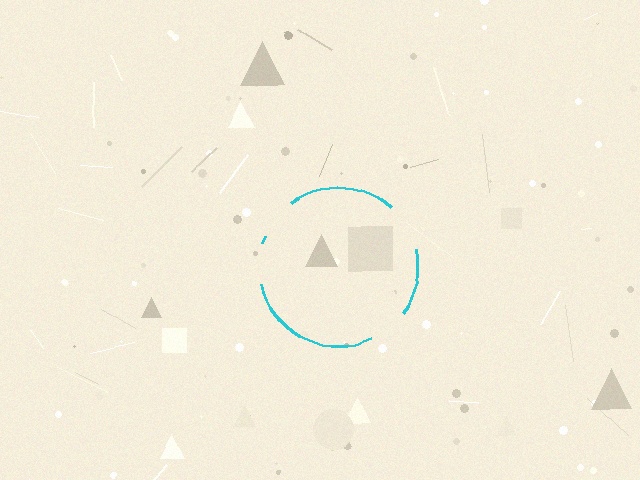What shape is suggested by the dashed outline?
The dashed outline suggests a circle.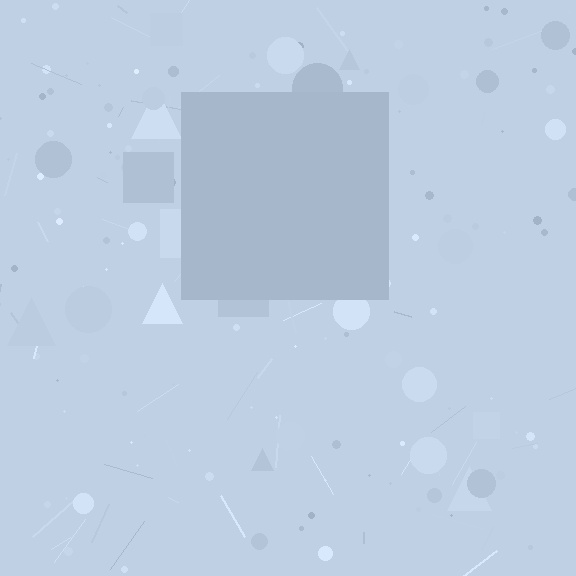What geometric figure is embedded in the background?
A square is embedded in the background.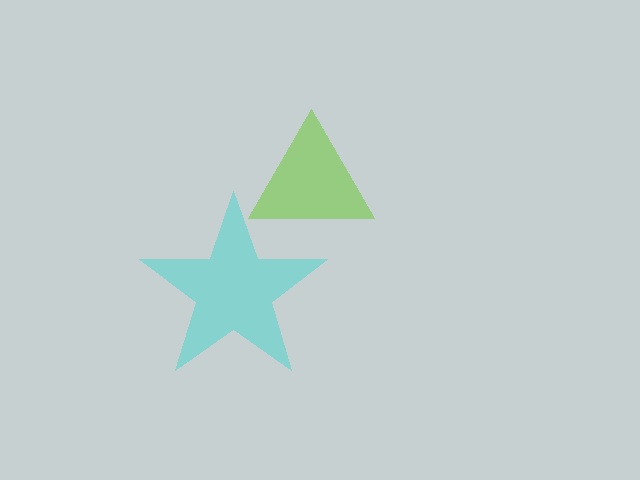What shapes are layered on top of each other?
The layered shapes are: a cyan star, a lime triangle.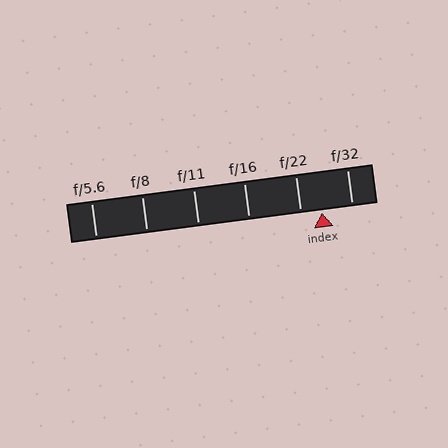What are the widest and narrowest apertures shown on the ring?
The widest aperture shown is f/5.6 and the narrowest is f/32.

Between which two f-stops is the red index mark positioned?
The index mark is between f/22 and f/32.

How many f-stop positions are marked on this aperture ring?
There are 6 f-stop positions marked.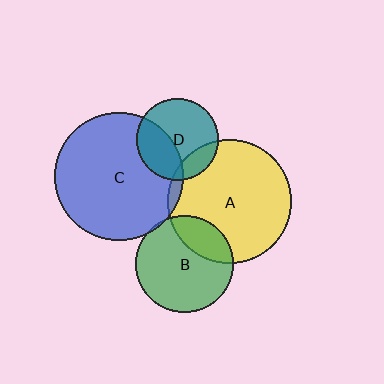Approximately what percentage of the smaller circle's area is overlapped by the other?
Approximately 5%.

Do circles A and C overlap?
Yes.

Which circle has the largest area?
Circle C (blue).